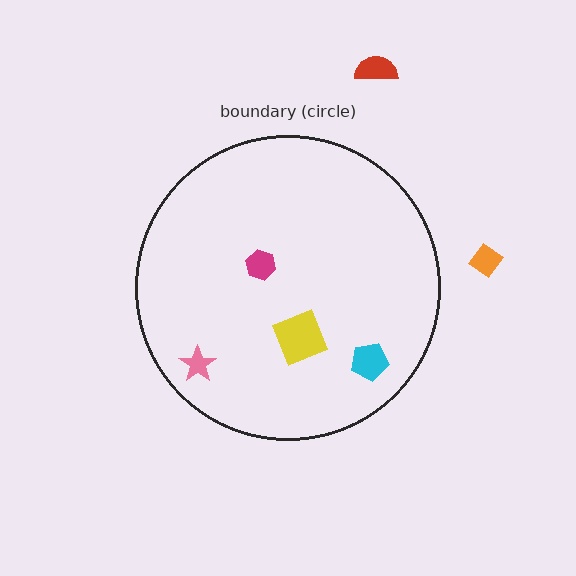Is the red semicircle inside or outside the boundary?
Outside.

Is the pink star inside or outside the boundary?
Inside.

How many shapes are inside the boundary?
4 inside, 2 outside.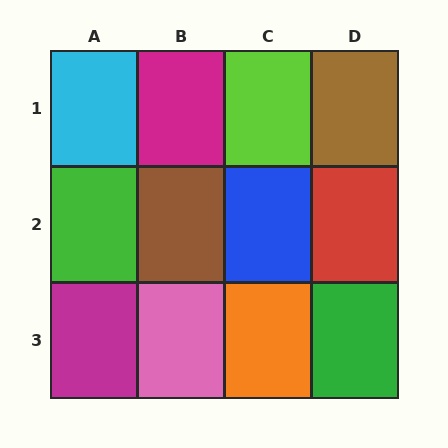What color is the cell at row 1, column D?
Brown.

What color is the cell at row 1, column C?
Lime.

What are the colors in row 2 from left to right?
Green, brown, blue, red.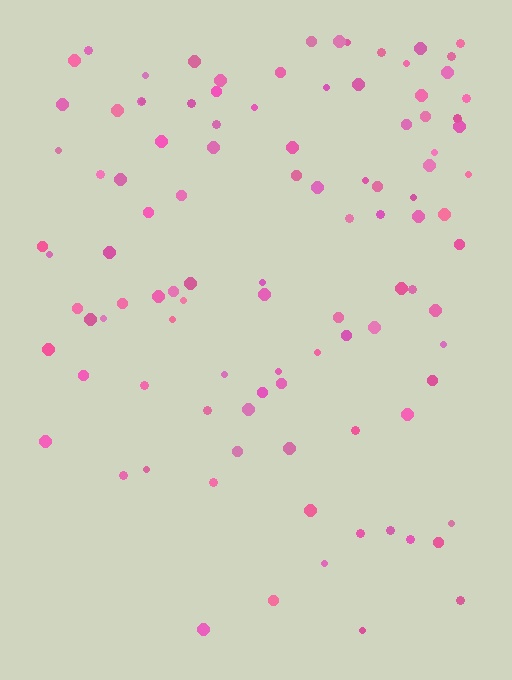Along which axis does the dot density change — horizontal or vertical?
Vertical.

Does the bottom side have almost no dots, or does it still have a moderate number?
Still a moderate number, just noticeably fewer than the top.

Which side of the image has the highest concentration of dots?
The top.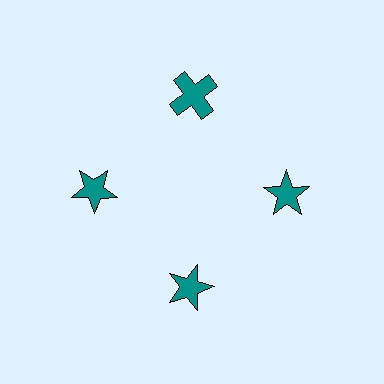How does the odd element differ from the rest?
It has a different shape: cross instead of star.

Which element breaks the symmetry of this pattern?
The teal cross at roughly the 12 o'clock position breaks the symmetry. All other shapes are teal stars.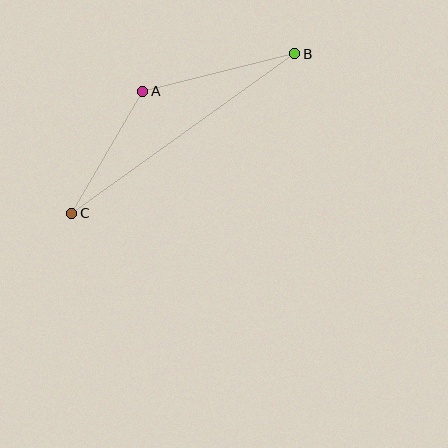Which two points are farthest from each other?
Points B and C are farthest from each other.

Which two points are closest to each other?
Points A and C are closest to each other.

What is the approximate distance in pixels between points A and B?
The distance between A and B is approximately 156 pixels.